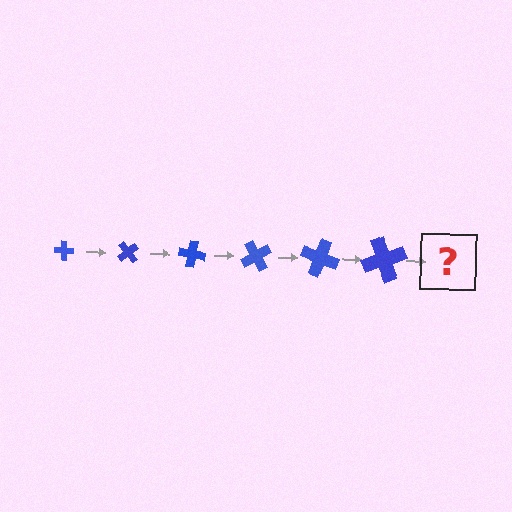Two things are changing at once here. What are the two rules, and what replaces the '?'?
The two rules are that the cross grows larger each step and it rotates 50 degrees each step. The '?' should be a cross, larger than the previous one and rotated 300 degrees from the start.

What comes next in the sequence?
The next element should be a cross, larger than the previous one and rotated 300 degrees from the start.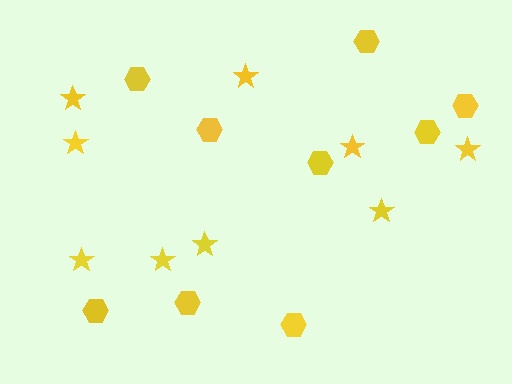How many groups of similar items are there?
There are 2 groups: one group of stars (9) and one group of hexagons (9).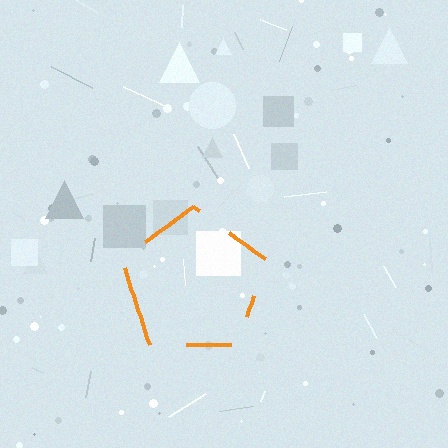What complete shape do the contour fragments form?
The contour fragments form a pentagon.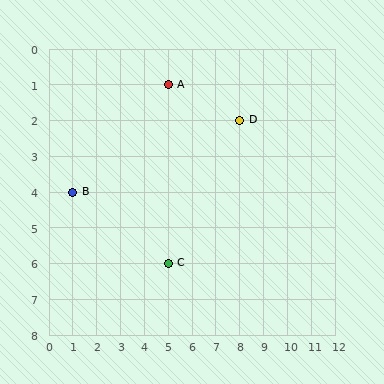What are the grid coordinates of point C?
Point C is at grid coordinates (5, 6).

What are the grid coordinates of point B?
Point B is at grid coordinates (1, 4).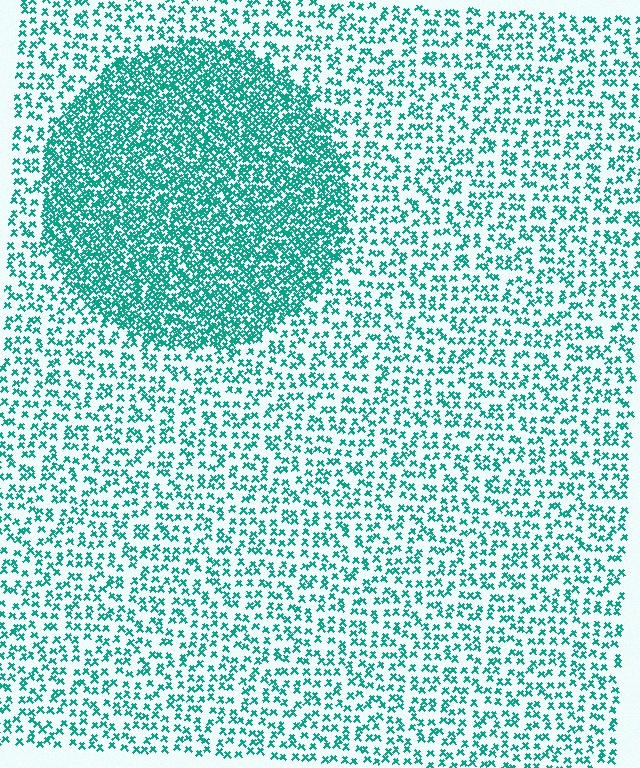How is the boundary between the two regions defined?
The boundary is defined by a change in element density (approximately 2.5x ratio). All elements are the same color, size, and shape.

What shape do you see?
I see a circle.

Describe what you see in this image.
The image contains small teal elements arranged at two different densities. A circle-shaped region is visible where the elements are more densely packed than the surrounding area.